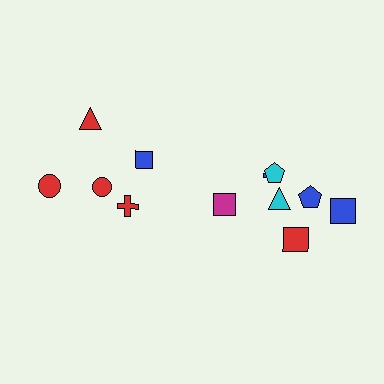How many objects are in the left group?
There are 5 objects.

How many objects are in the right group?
There are 7 objects.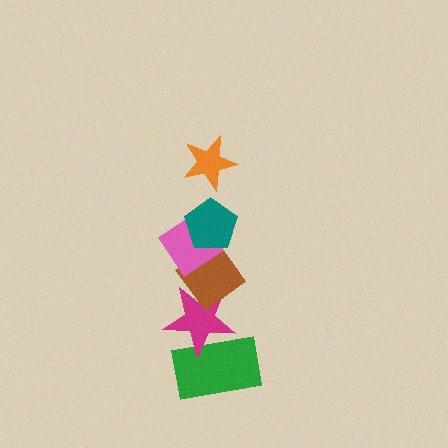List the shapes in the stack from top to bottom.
From top to bottom: the orange star, the teal pentagon, the pink diamond, the brown diamond, the magenta star, the green rectangle.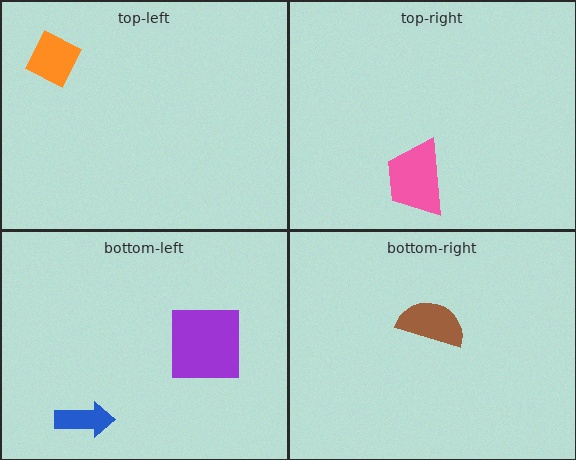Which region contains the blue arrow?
The bottom-left region.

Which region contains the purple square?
The bottom-left region.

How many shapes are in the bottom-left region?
2.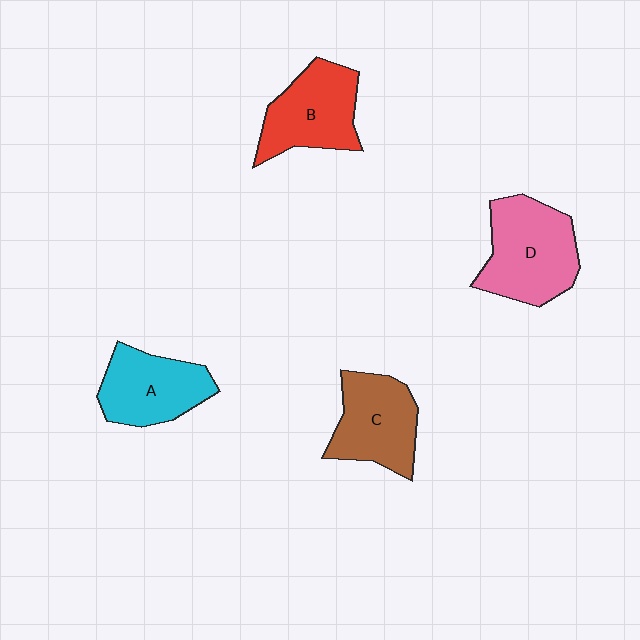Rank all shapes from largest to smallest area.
From largest to smallest: D (pink), B (red), C (brown), A (cyan).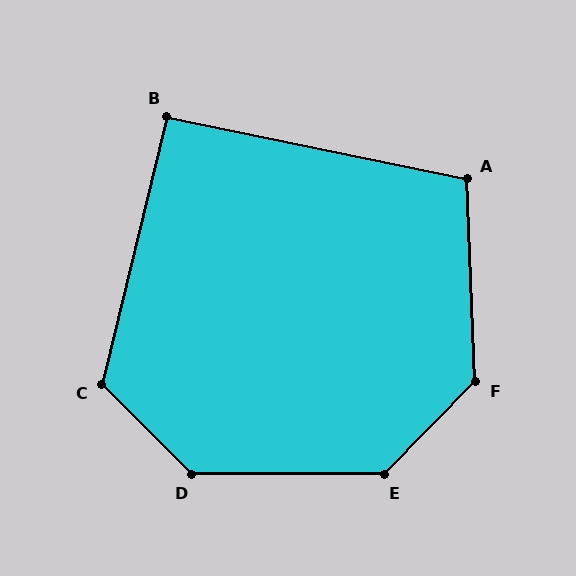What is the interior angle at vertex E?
Approximately 135 degrees (obtuse).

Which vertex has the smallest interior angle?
B, at approximately 92 degrees.